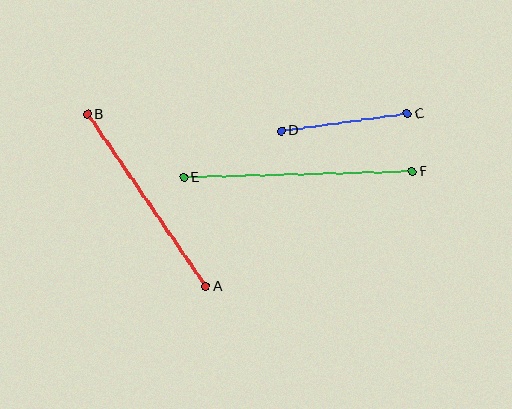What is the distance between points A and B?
The distance is approximately 209 pixels.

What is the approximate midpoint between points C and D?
The midpoint is at approximately (344, 122) pixels.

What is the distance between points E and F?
The distance is approximately 228 pixels.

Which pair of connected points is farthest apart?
Points E and F are farthest apart.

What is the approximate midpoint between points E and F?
The midpoint is at approximately (298, 175) pixels.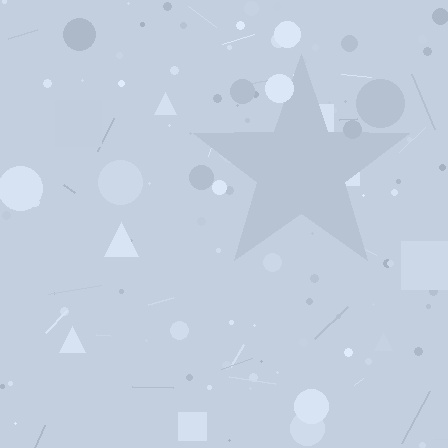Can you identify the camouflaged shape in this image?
The camouflaged shape is a star.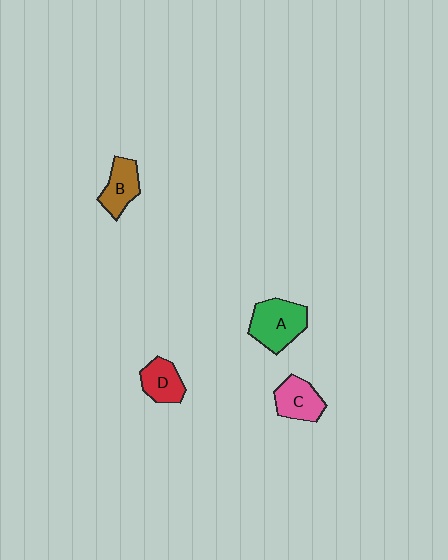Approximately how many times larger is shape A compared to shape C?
Approximately 1.3 times.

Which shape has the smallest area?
Shape D (red).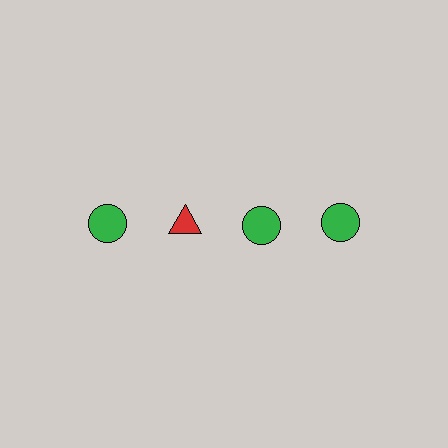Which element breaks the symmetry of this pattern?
The red triangle in the top row, second from left column breaks the symmetry. All other shapes are green circles.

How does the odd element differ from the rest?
It differs in both color (red instead of green) and shape (triangle instead of circle).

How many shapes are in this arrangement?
There are 4 shapes arranged in a grid pattern.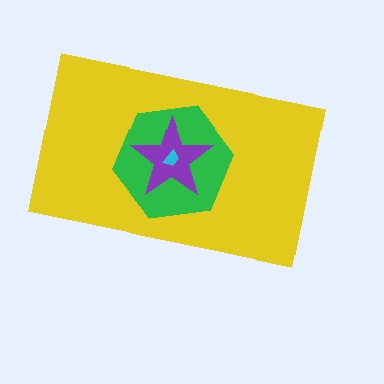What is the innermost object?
The cyan trapezoid.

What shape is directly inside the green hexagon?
The purple star.